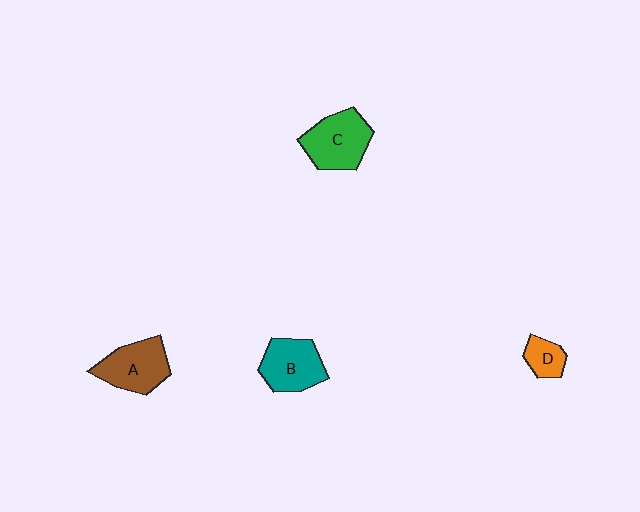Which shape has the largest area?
Shape C (green).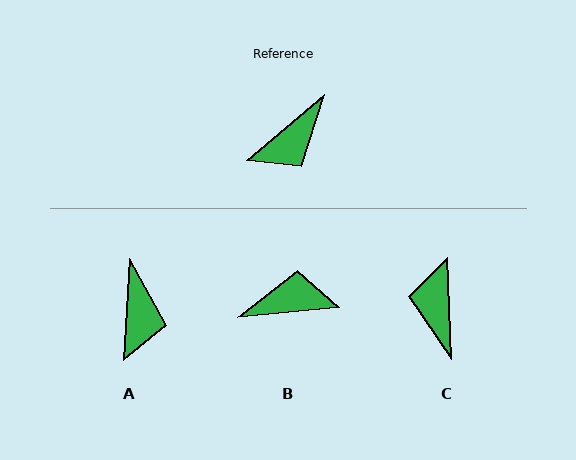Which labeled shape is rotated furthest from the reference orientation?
B, about 145 degrees away.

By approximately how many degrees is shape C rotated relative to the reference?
Approximately 128 degrees clockwise.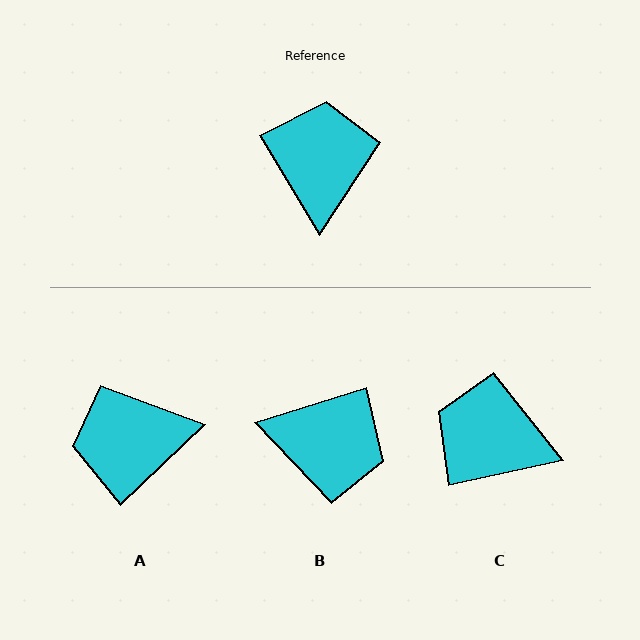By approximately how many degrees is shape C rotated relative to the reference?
Approximately 72 degrees counter-clockwise.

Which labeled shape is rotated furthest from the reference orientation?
B, about 103 degrees away.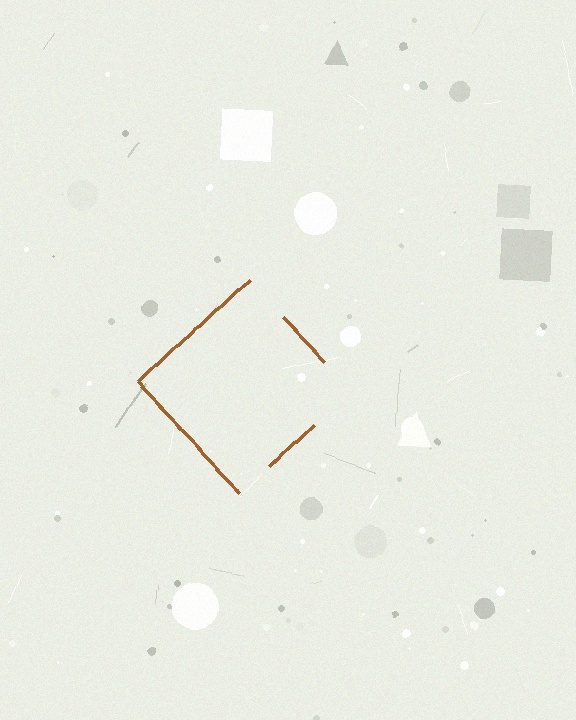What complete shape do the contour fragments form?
The contour fragments form a diamond.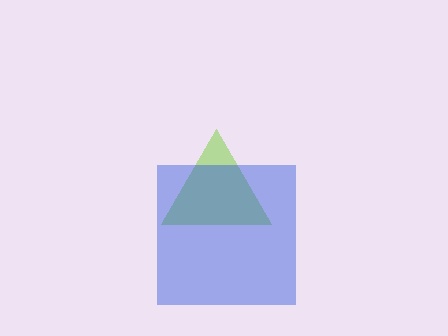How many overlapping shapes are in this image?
There are 2 overlapping shapes in the image.